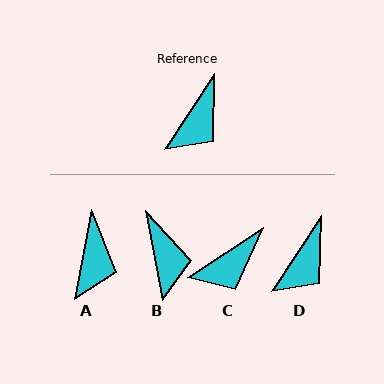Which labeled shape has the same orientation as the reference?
D.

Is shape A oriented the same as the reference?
No, it is off by about 23 degrees.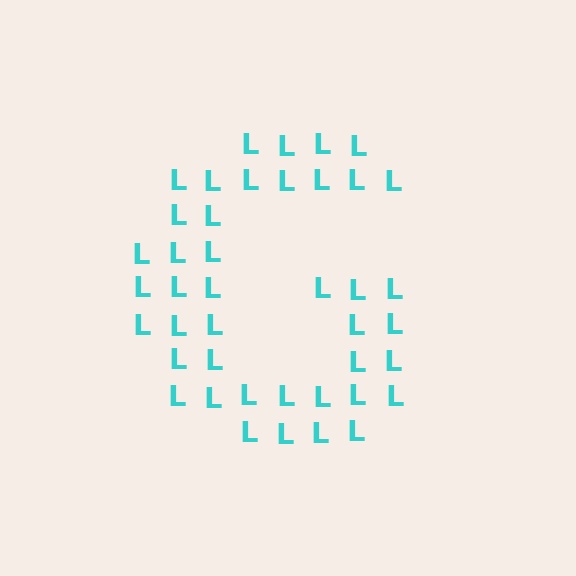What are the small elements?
The small elements are letter L's.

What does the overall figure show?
The overall figure shows the letter G.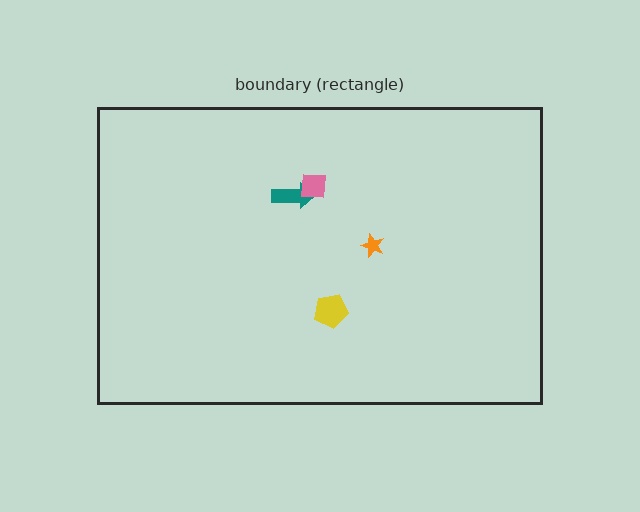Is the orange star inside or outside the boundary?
Inside.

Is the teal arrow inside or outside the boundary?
Inside.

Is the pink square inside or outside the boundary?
Inside.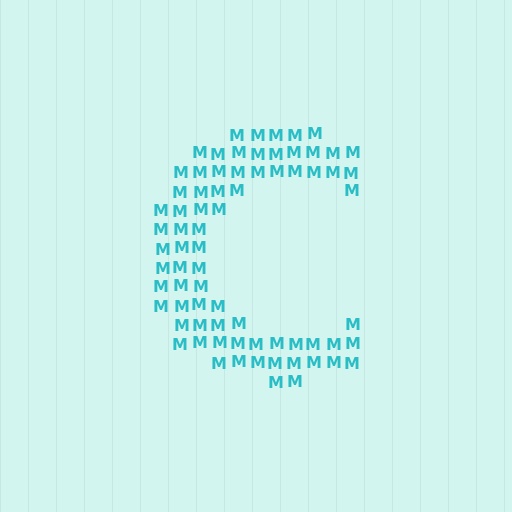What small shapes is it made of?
It is made of small letter M's.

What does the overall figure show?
The overall figure shows the letter C.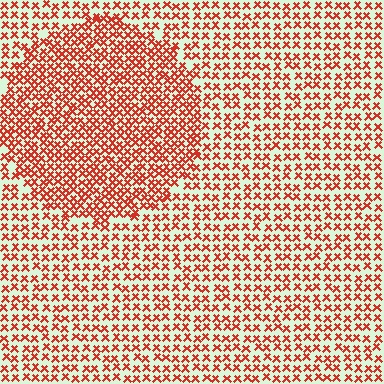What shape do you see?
I see a circle.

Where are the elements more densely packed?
The elements are more densely packed inside the circle boundary.